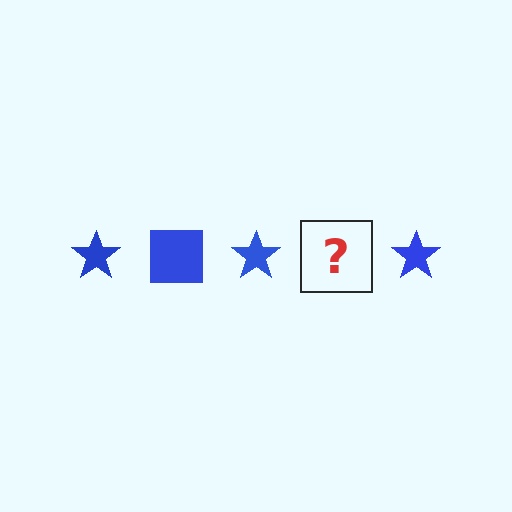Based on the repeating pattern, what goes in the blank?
The blank should be a blue square.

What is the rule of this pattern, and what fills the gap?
The rule is that the pattern cycles through star, square shapes in blue. The gap should be filled with a blue square.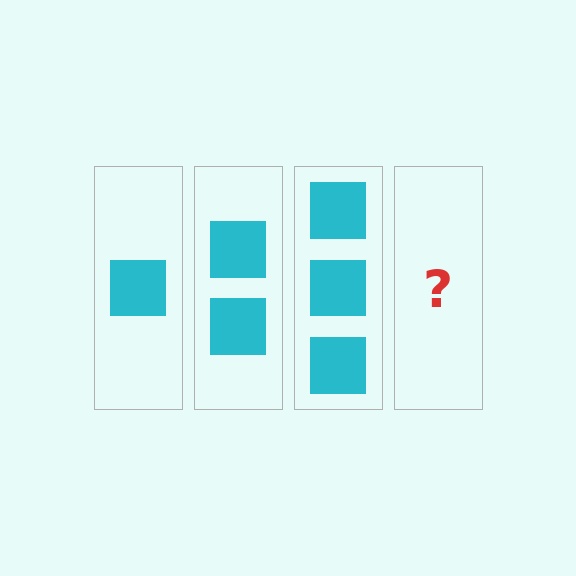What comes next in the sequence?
The next element should be 4 squares.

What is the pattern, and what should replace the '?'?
The pattern is that each step adds one more square. The '?' should be 4 squares.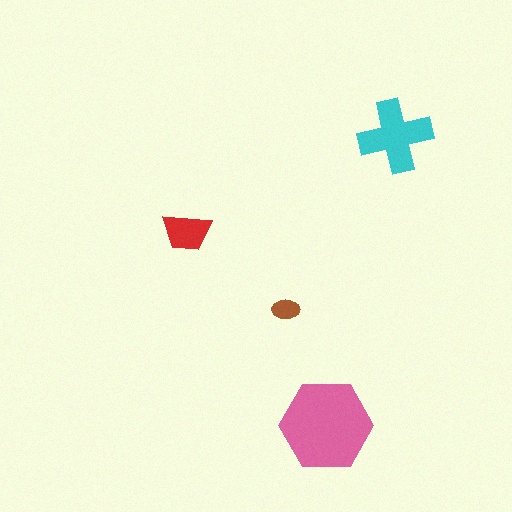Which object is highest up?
The cyan cross is topmost.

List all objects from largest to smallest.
The pink hexagon, the cyan cross, the red trapezoid, the brown ellipse.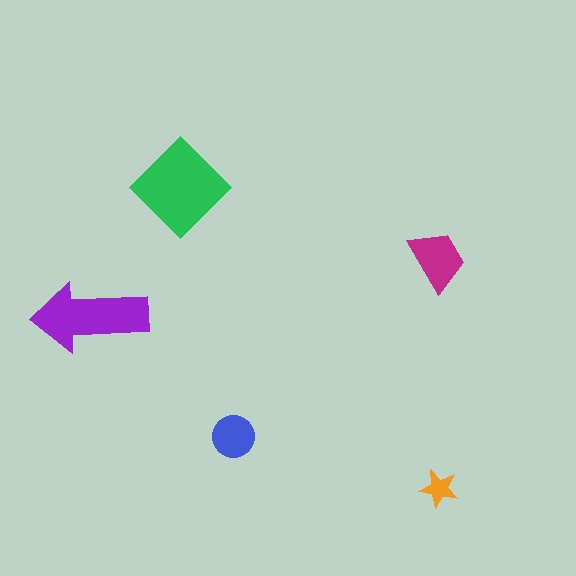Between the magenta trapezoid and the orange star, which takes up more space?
The magenta trapezoid.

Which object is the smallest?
The orange star.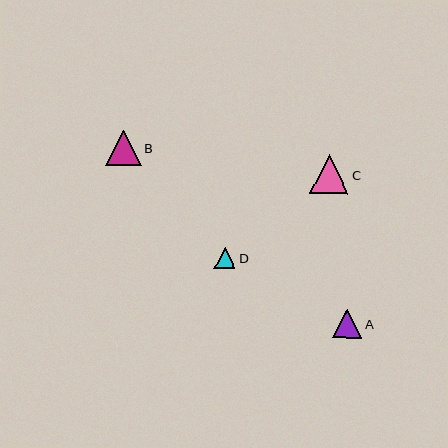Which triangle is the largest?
Triangle C is the largest with a size of approximately 38 pixels.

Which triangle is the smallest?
Triangle D is the smallest with a size of approximately 21 pixels.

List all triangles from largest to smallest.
From largest to smallest: C, B, A, D.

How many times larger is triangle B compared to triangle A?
Triangle B is approximately 1.2 times the size of triangle A.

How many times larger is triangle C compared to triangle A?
Triangle C is approximately 1.3 times the size of triangle A.